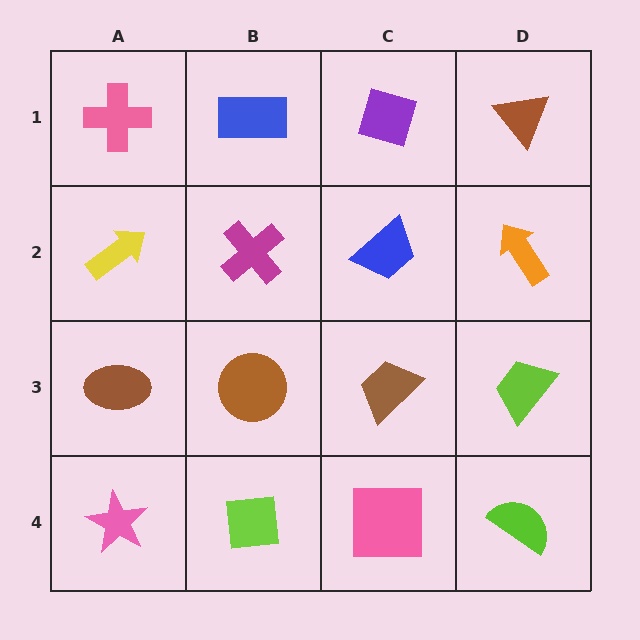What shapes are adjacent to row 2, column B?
A blue rectangle (row 1, column B), a brown circle (row 3, column B), a yellow arrow (row 2, column A), a blue trapezoid (row 2, column C).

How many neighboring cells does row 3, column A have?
3.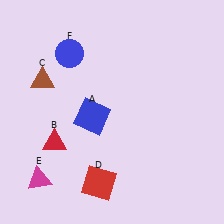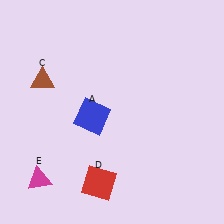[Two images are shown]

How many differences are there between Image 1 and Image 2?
There are 2 differences between the two images.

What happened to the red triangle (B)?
The red triangle (B) was removed in Image 2. It was in the bottom-left area of Image 1.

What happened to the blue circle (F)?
The blue circle (F) was removed in Image 2. It was in the top-left area of Image 1.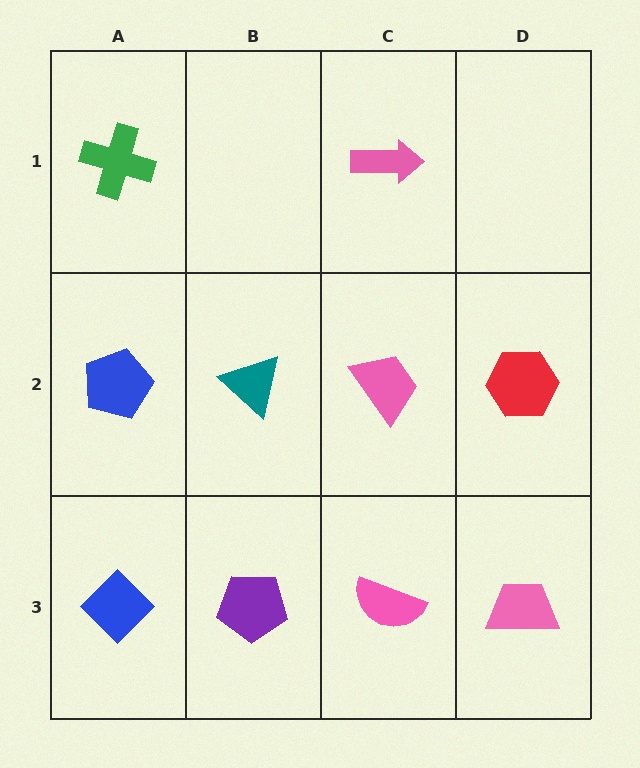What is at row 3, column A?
A blue diamond.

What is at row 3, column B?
A purple pentagon.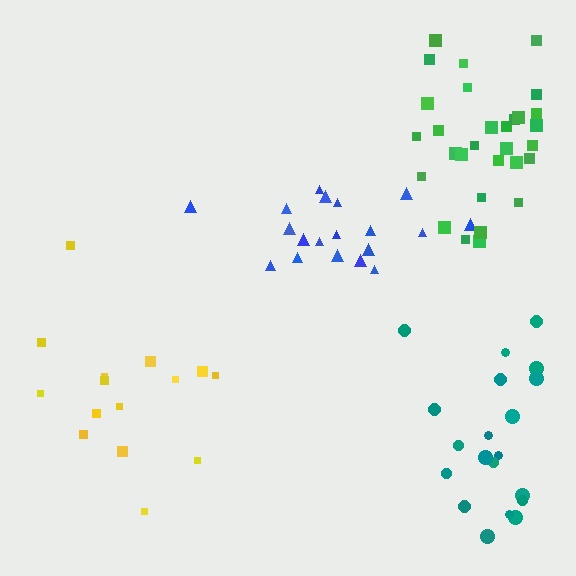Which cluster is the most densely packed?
Green.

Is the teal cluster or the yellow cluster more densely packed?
Teal.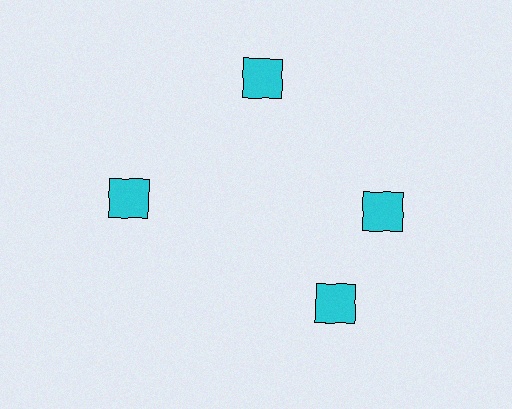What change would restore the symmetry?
The symmetry would be restored by rotating it back into even spacing with its neighbors so that all 4 squares sit at equal angles and equal distance from the center.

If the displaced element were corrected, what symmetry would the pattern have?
It would have 4-fold rotational symmetry — the pattern would map onto itself every 90 degrees.